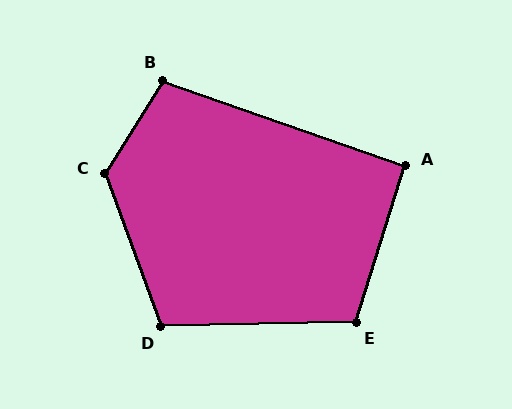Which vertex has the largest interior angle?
C, at approximately 127 degrees.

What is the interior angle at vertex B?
Approximately 103 degrees (obtuse).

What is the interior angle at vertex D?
Approximately 109 degrees (obtuse).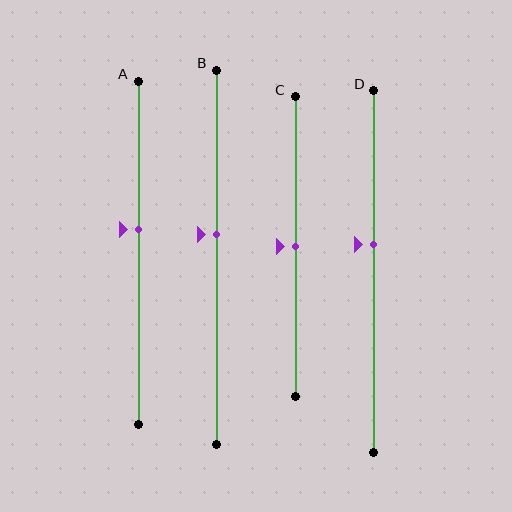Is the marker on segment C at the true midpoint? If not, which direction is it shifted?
Yes, the marker on segment C is at the true midpoint.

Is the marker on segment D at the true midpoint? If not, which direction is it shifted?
No, the marker on segment D is shifted upward by about 7% of the segment length.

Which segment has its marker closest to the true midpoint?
Segment C has its marker closest to the true midpoint.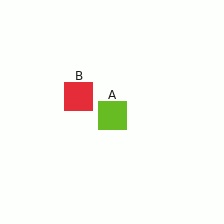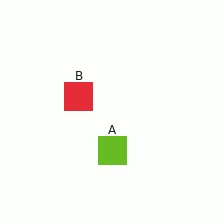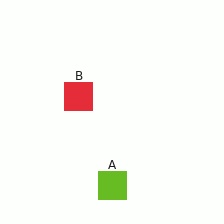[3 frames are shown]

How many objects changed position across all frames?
1 object changed position: lime square (object A).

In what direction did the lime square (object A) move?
The lime square (object A) moved down.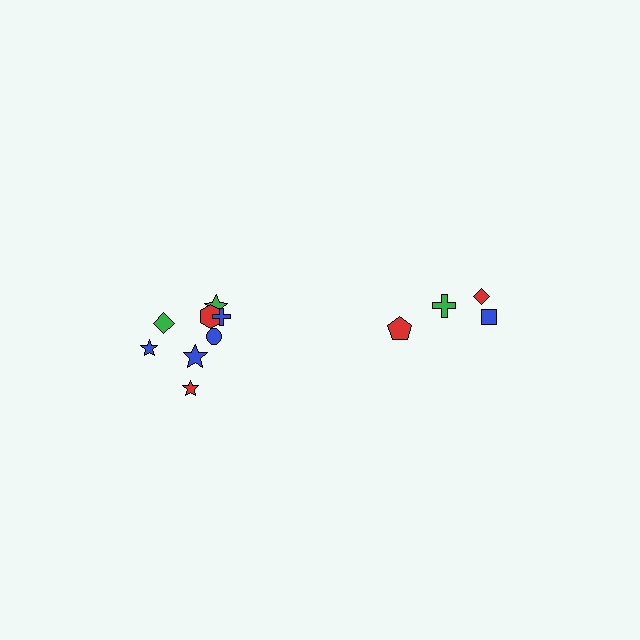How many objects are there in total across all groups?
There are 12 objects.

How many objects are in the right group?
There are 4 objects.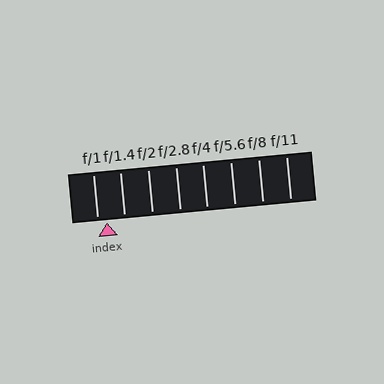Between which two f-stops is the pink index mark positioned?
The index mark is between f/1 and f/1.4.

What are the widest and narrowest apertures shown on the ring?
The widest aperture shown is f/1 and the narrowest is f/11.